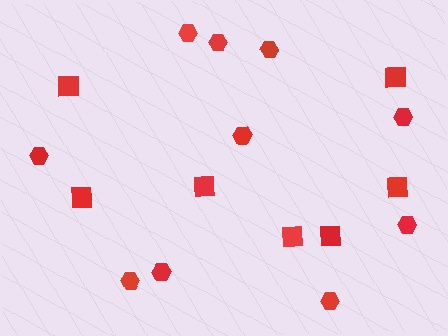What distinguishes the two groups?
There are 2 groups: one group of squares (7) and one group of hexagons (10).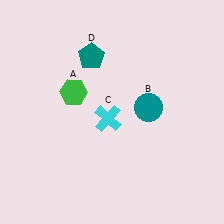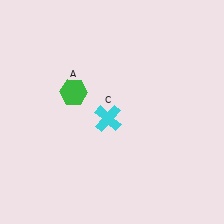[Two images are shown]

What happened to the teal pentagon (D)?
The teal pentagon (D) was removed in Image 2. It was in the top-left area of Image 1.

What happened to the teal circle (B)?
The teal circle (B) was removed in Image 2. It was in the top-right area of Image 1.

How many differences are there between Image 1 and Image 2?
There are 2 differences between the two images.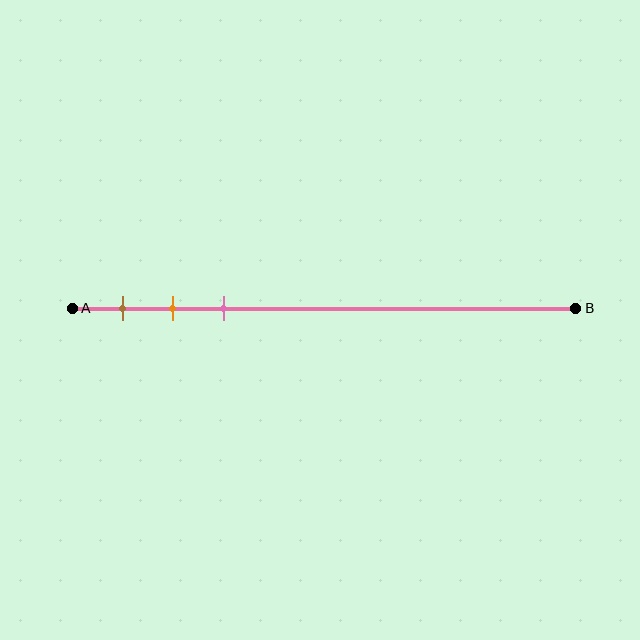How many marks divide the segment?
There are 3 marks dividing the segment.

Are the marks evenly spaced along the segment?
Yes, the marks are approximately evenly spaced.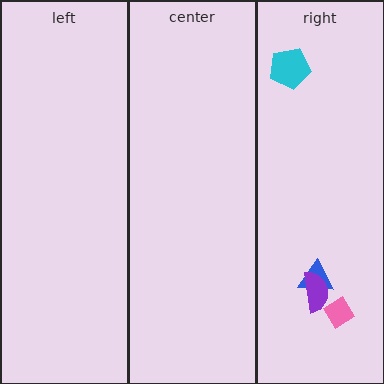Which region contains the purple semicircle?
The right region.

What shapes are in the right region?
The blue triangle, the cyan pentagon, the purple semicircle, the pink diamond.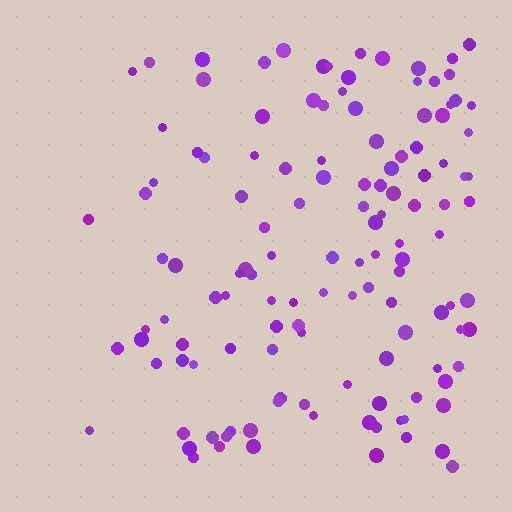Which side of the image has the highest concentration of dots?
The right.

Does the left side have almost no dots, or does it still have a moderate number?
Still a moderate number, just noticeably fewer than the right.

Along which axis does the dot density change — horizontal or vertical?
Horizontal.